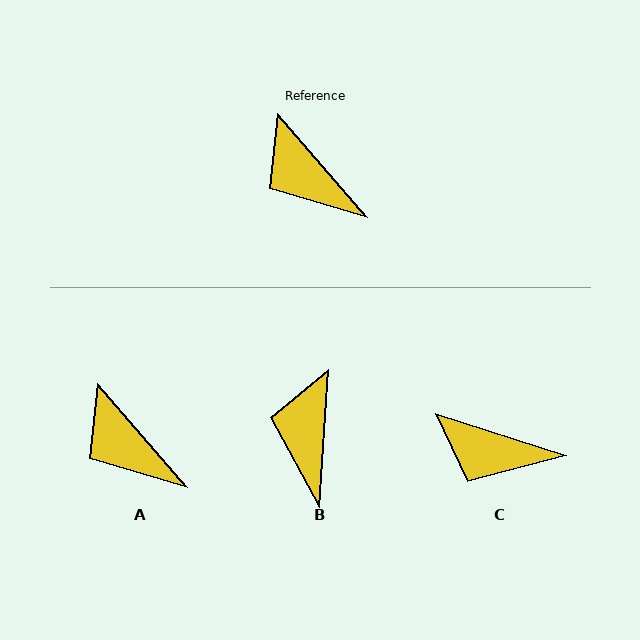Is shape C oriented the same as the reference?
No, it is off by about 31 degrees.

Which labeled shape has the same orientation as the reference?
A.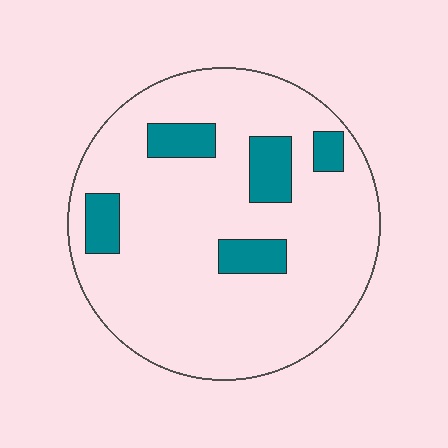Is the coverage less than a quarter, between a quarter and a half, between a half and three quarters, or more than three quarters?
Less than a quarter.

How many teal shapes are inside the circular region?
5.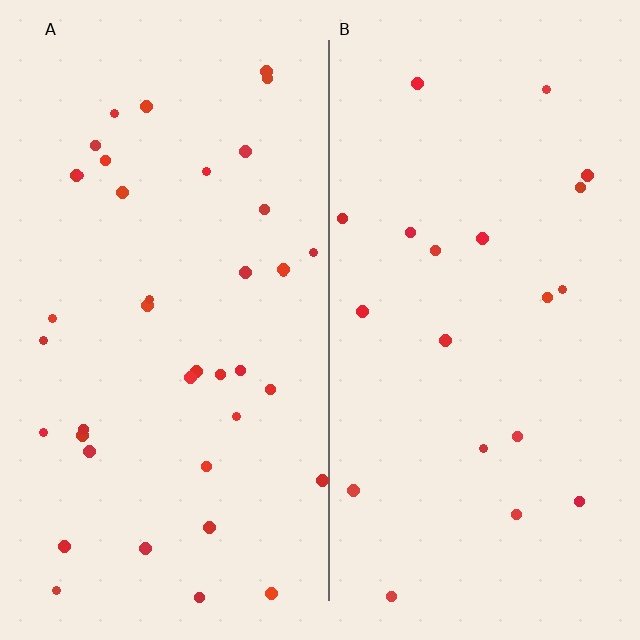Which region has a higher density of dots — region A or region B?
A (the left).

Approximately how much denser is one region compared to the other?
Approximately 2.0× — region A over region B.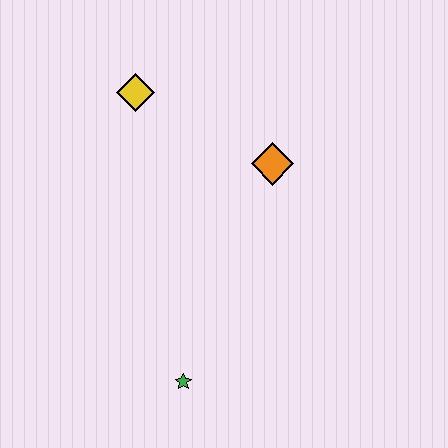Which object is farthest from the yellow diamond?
The green star is farthest from the yellow diamond.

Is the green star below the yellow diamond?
Yes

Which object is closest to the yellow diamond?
The orange diamond is closest to the yellow diamond.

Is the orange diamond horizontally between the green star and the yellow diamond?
No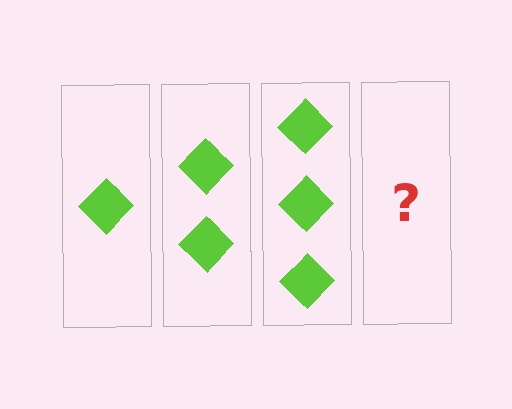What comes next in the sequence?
The next element should be 4 diamonds.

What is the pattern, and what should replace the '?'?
The pattern is that each step adds one more diamond. The '?' should be 4 diamonds.